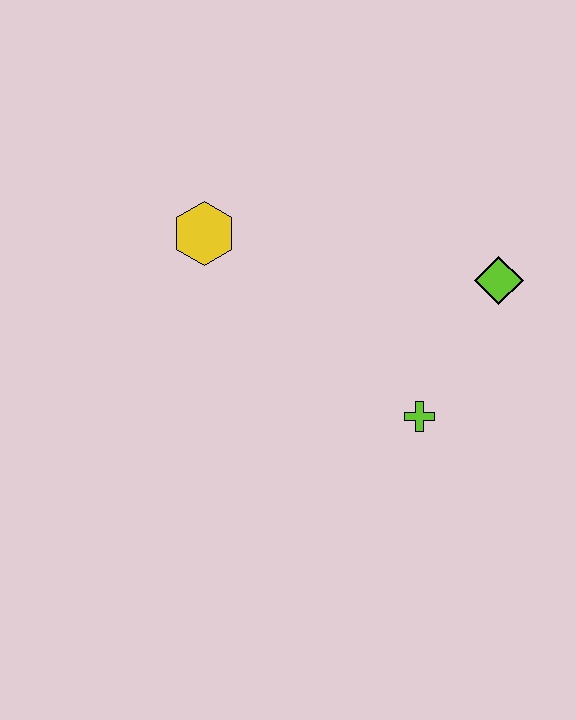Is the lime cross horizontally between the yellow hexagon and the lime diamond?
Yes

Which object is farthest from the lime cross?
The yellow hexagon is farthest from the lime cross.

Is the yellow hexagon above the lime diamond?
Yes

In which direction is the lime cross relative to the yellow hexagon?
The lime cross is to the right of the yellow hexagon.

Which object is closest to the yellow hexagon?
The lime cross is closest to the yellow hexagon.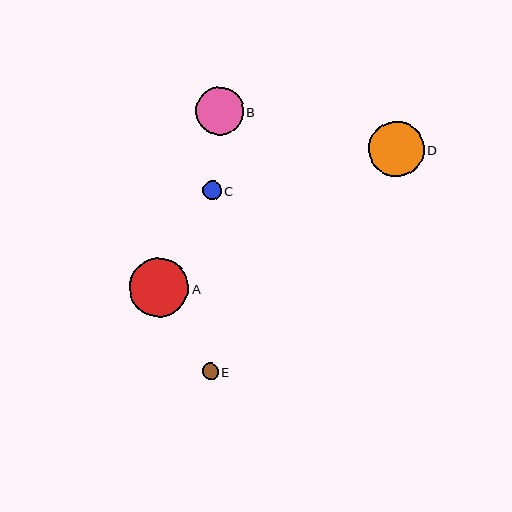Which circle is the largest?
Circle A is the largest with a size of approximately 59 pixels.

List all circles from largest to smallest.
From largest to smallest: A, D, B, C, E.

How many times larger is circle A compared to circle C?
Circle A is approximately 3.2 times the size of circle C.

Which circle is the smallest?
Circle E is the smallest with a size of approximately 16 pixels.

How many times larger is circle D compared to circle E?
Circle D is approximately 3.4 times the size of circle E.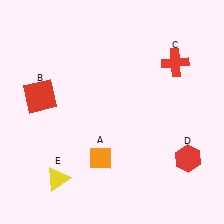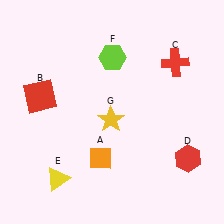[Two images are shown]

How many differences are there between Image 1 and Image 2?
There are 2 differences between the two images.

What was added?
A lime hexagon (F), a yellow star (G) were added in Image 2.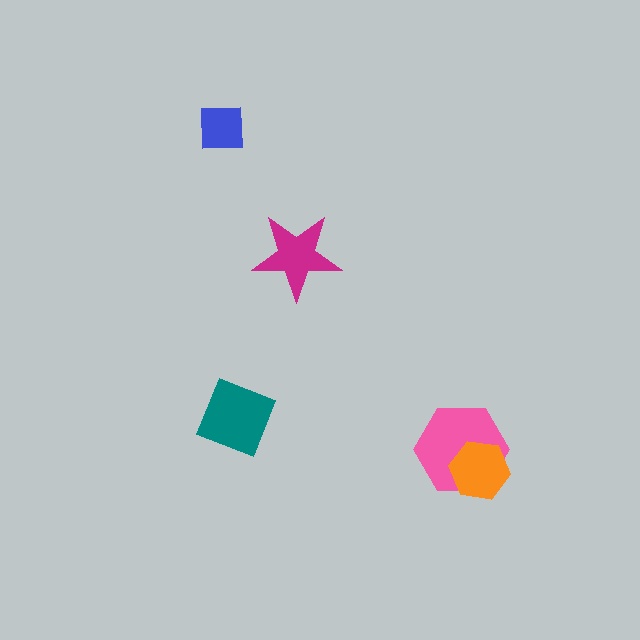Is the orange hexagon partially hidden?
No, no other shape covers it.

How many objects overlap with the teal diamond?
0 objects overlap with the teal diamond.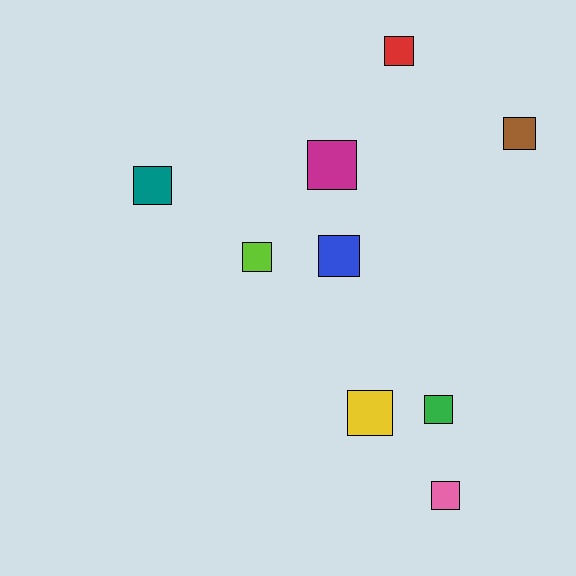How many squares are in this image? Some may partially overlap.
There are 9 squares.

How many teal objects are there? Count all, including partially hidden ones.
There is 1 teal object.